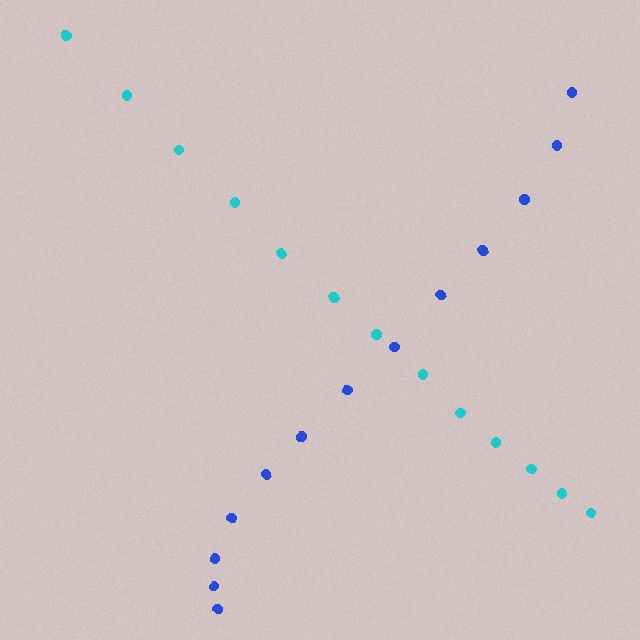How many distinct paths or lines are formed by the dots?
There are 2 distinct paths.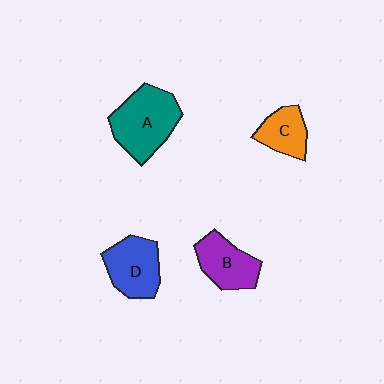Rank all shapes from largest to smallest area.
From largest to smallest: A (teal), D (blue), B (purple), C (orange).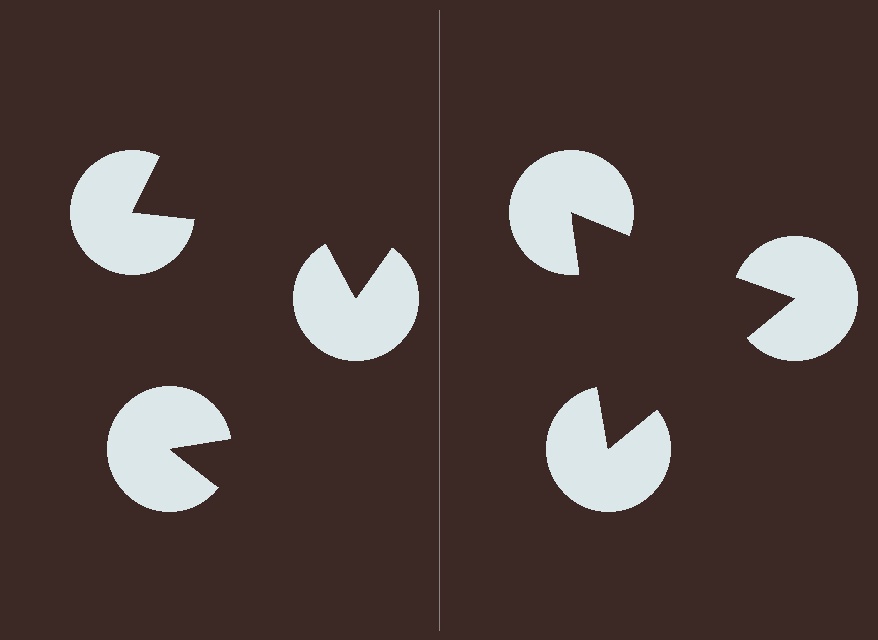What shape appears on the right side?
An illusory triangle.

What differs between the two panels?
The pac-man discs are positioned identically on both sides; only the wedge orientations differ. On the right they align to a triangle; on the left they are misaligned.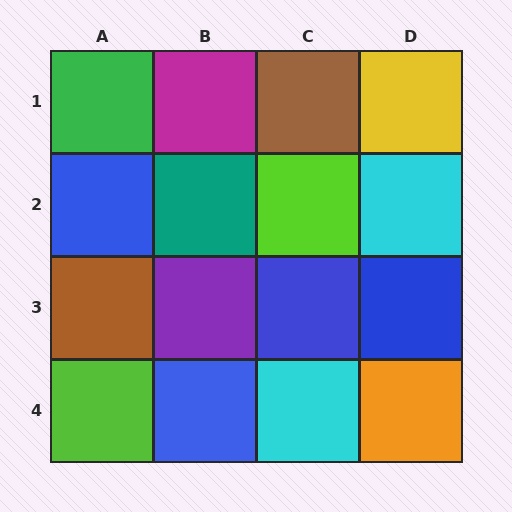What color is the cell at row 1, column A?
Green.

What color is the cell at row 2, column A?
Blue.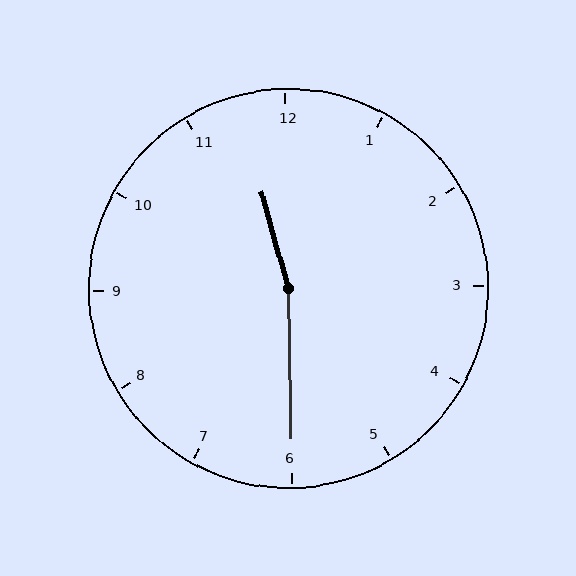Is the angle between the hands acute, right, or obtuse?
It is obtuse.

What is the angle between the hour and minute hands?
Approximately 165 degrees.